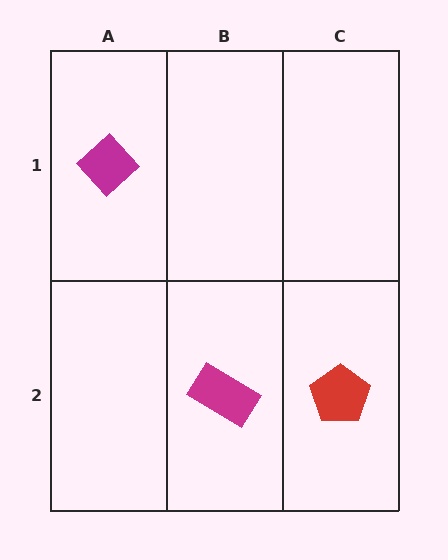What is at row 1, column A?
A magenta diamond.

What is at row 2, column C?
A red pentagon.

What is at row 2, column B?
A magenta rectangle.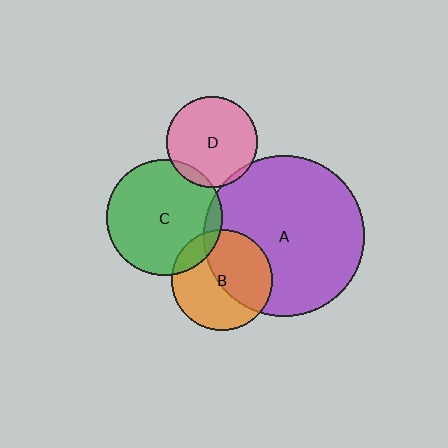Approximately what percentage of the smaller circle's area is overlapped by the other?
Approximately 15%.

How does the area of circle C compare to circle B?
Approximately 1.3 times.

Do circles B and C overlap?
Yes.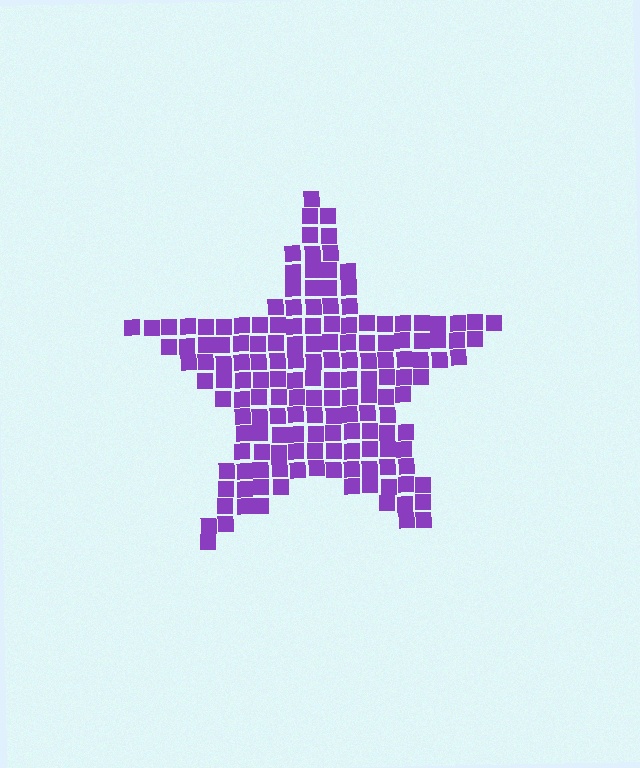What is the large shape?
The large shape is a star.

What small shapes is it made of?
It is made of small squares.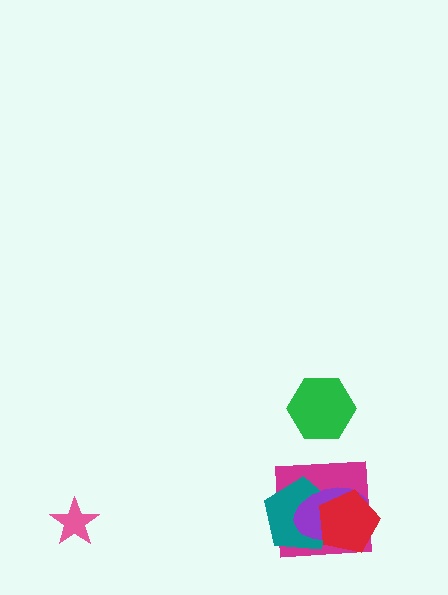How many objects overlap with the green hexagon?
0 objects overlap with the green hexagon.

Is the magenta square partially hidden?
Yes, it is partially covered by another shape.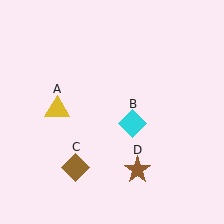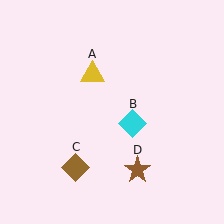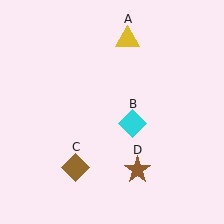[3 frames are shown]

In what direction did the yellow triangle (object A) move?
The yellow triangle (object A) moved up and to the right.